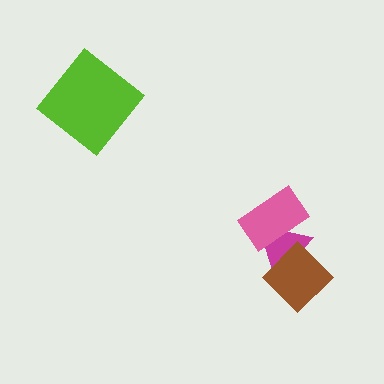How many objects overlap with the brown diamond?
1 object overlaps with the brown diamond.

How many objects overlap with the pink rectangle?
1 object overlaps with the pink rectangle.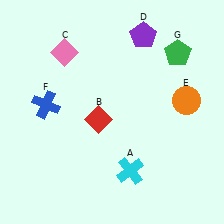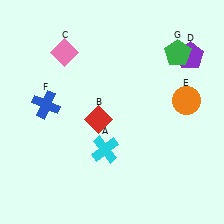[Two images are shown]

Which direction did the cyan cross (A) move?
The cyan cross (A) moved left.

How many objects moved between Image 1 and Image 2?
2 objects moved between the two images.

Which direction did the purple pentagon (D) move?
The purple pentagon (D) moved right.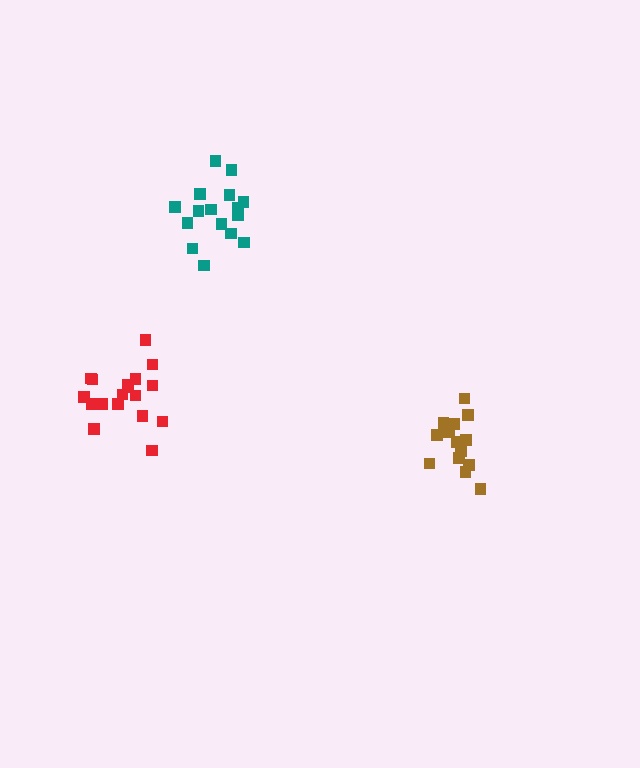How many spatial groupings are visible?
There are 3 spatial groupings.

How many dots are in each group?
Group 1: 18 dots, Group 2: 16 dots, Group 3: 14 dots (48 total).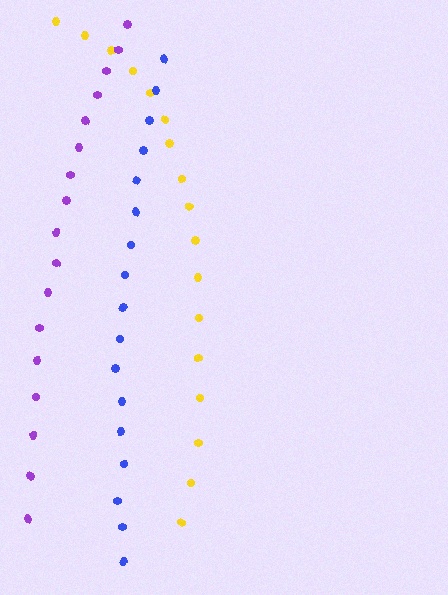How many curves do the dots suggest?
There are 3 distinct paths.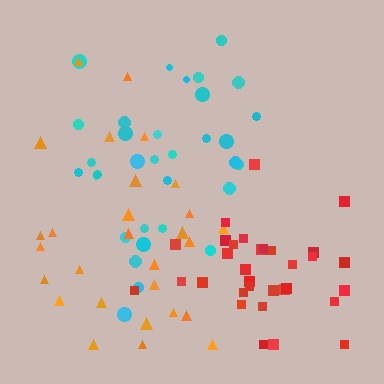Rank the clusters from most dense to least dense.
red, cyan, orange.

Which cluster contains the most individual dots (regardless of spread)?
Cyan (33).